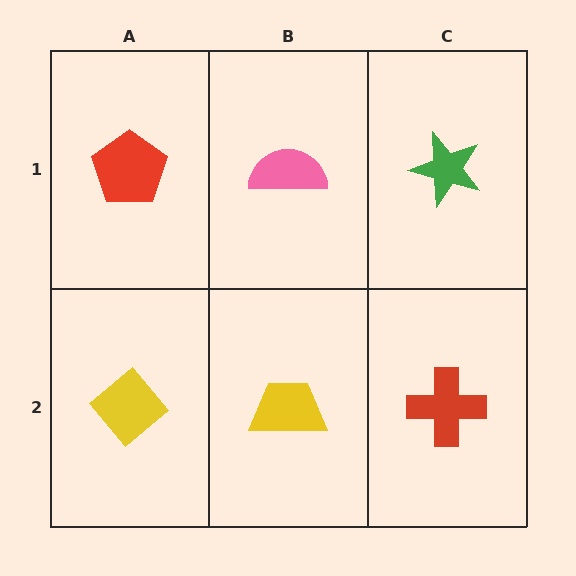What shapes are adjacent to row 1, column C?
A red cross (row 2, column C), a pink semicircle (row 1, column B).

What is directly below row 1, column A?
A yellow diamond.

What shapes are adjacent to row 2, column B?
A pink semicircle (row 1, column B), a yellow diamond (row 2, column A), a red cross (row 2, column C).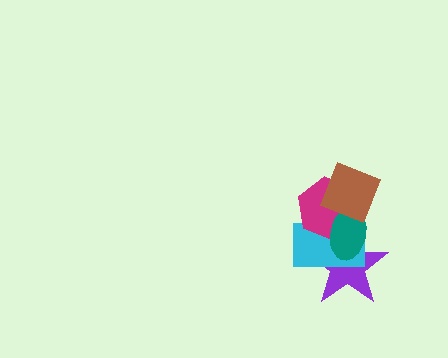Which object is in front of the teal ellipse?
The brown diamond is in front of the teal ellipse.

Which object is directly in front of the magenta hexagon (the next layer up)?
The teal ellipse is directly in front of the magenta hexagon.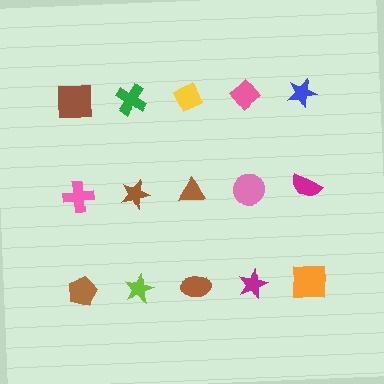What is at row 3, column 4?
A magenta star.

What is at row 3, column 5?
An orange square.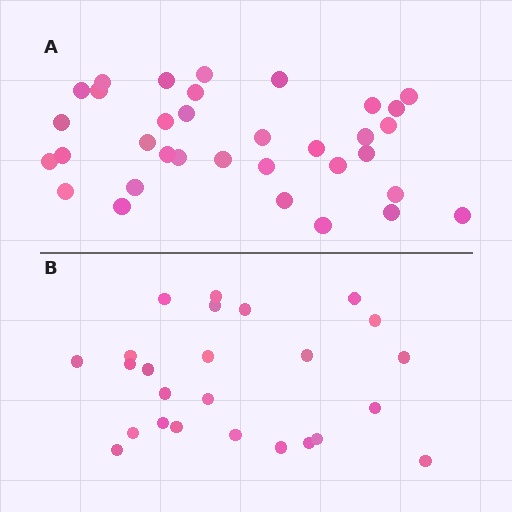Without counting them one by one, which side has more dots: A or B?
Region A (the top region) has more dots.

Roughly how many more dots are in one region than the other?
Region A has roughly 8 or so more dots than region B.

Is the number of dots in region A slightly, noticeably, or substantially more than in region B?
Region A has noticeably more, but not dramatically so. The ratio is roughly 1.4 to 1.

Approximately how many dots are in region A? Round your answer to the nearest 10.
About 30 dots. (The exact count is 34, which rounds to 30.)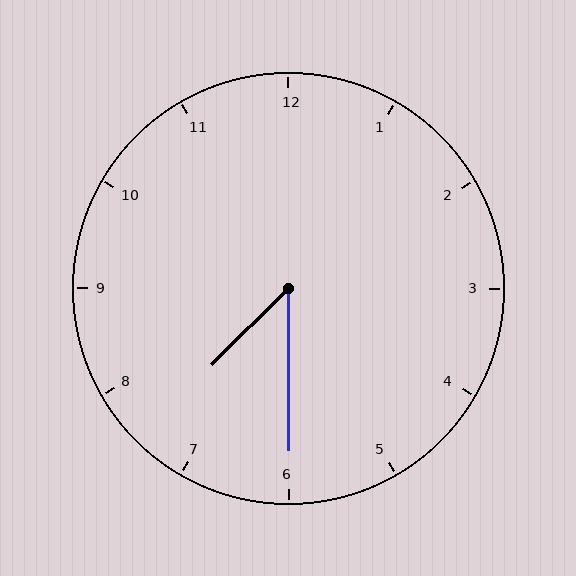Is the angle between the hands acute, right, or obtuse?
It is acute.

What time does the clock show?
7:30.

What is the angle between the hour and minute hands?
Approximately 45 degrees.